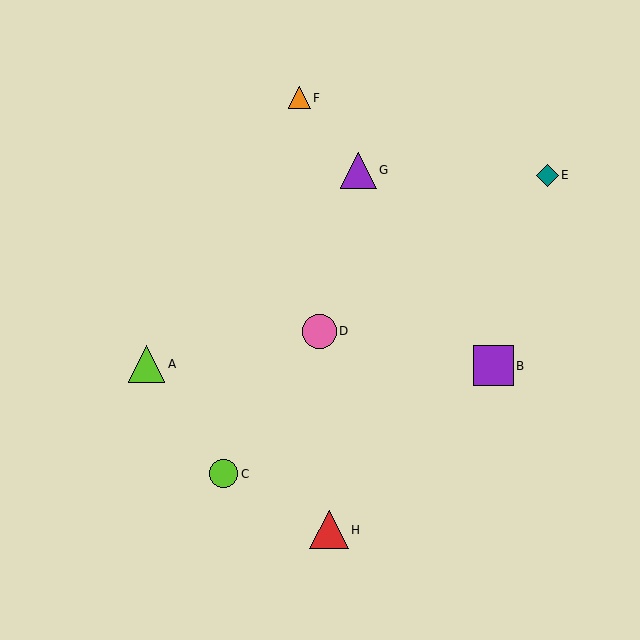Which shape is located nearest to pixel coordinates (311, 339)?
The pink circle (labeled D) at (319, 331) is nearest to that location.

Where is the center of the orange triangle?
The center of the orange triangle is at (299, 98).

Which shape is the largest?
The purple square (labeled B) is the largest.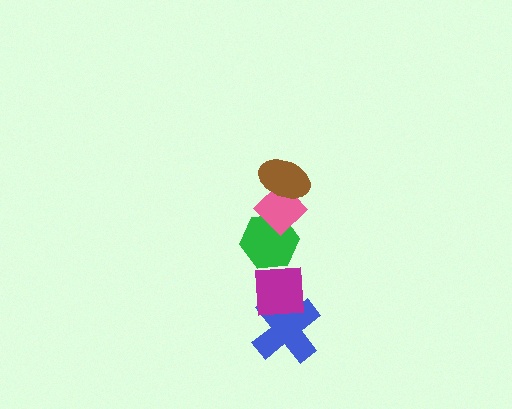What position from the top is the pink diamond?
The pink diamond is 2nd from the top.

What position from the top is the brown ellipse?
The brown ellipse is 1st from the top.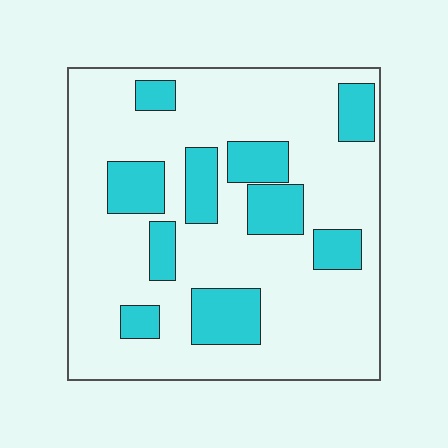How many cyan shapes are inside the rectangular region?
10.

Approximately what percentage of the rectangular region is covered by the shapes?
Approximately 25%.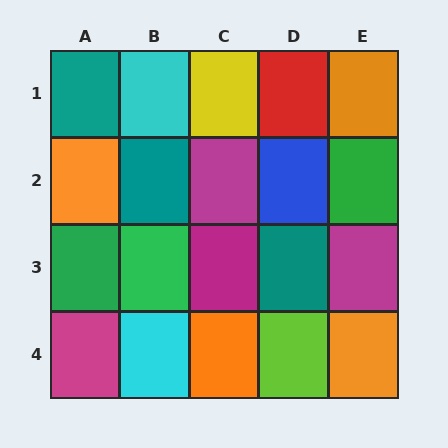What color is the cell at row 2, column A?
Orange.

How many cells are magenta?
4 cells are magenta.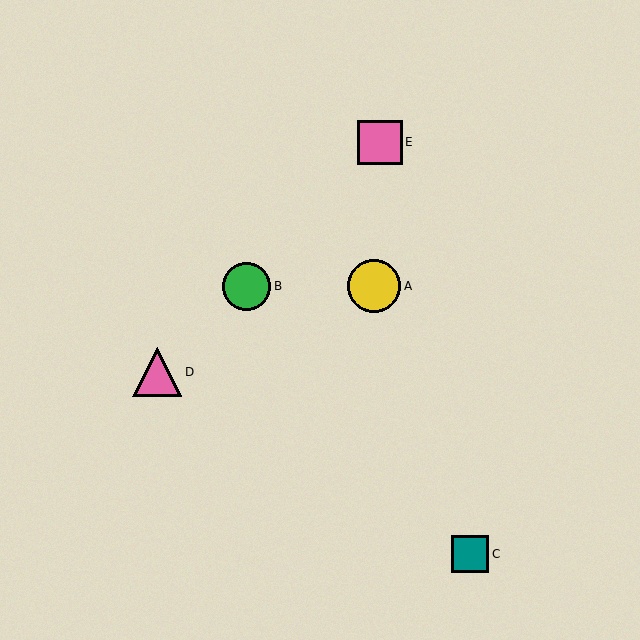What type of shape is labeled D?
Shape D is a pink triangle.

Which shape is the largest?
The yellow circle (labeled A) is the largest.